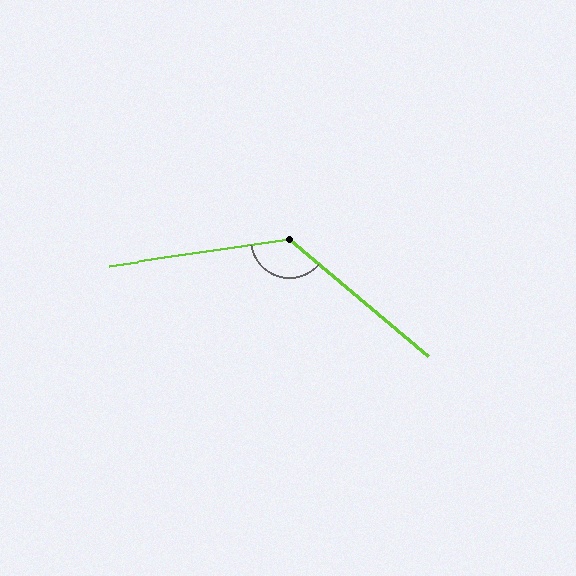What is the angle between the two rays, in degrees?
Approximately 132 degrees.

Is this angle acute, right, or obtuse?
It is obtuse.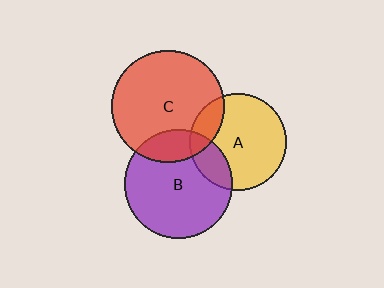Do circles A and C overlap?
Yes.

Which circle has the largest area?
Circle C (red).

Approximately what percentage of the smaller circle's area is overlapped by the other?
Approximately 15%.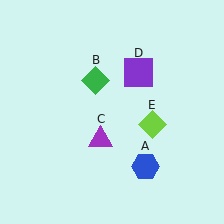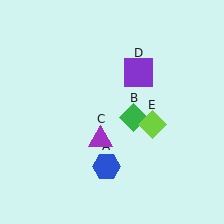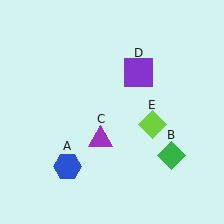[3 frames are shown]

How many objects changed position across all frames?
2 objects changed position: blue hexagon (object A), green diamond (object B).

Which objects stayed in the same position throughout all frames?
Purple triangle (object C) and purple square (object D) and lime diamond (object E) remained stationary.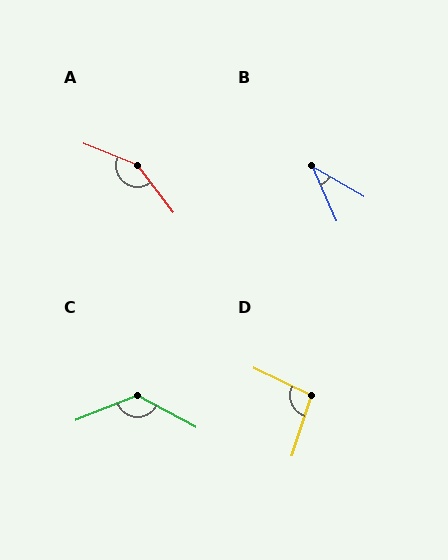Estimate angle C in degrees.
Approximately 130 degrees.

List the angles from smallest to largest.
B (36°), D (98°), C (130°), A (149°).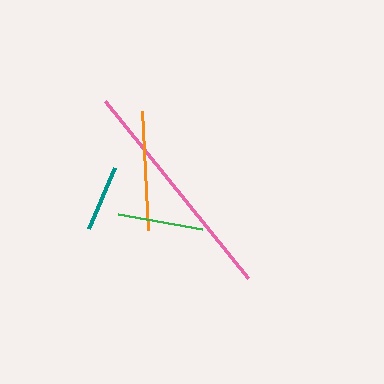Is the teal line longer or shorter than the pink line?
The pink line is longer than the teal line.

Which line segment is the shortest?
The teal line is the shortest at approximately 66 pixels.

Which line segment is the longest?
The pink line is the longest at approximately 228 pixels.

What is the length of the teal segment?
The teal segment is approximately 66 pixels long.